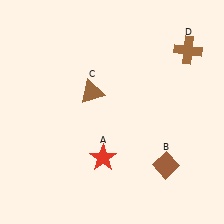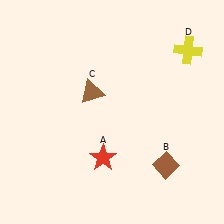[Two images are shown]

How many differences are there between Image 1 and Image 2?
There is 1 difference between the two images.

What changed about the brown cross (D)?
In Image 1, D is brown. In Image 2, it changed to yellow.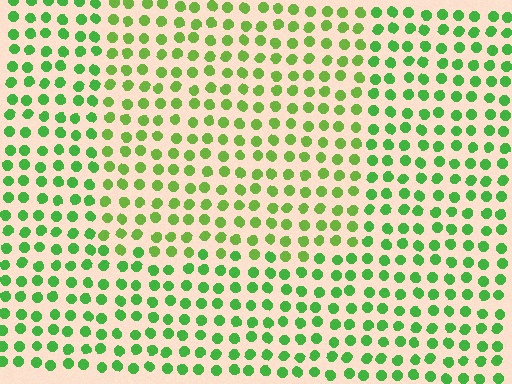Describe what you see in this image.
The image is filled with small green elements in a uniform arrangement. A rectangle-shaped region is visible where the elements are tinted to a slightly different hue, forming a subtle color boundary.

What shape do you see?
I see a rectangle.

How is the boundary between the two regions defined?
The boundary is defined purely by a slight shift in hue (about 22 degrees). Spacing, size, and orientation are identical on both sides.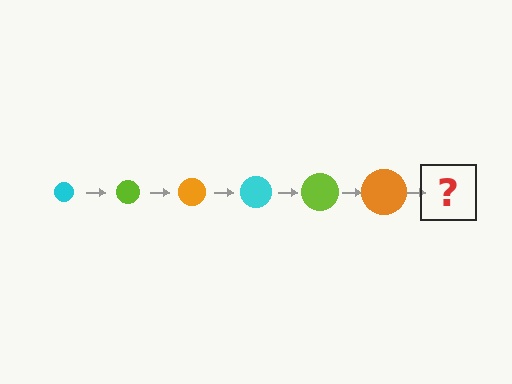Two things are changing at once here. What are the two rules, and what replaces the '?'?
The two rules are that the circle grows larger each step and the color cycles through cyan, lime, and orange. The '?' should be a cyan circle, larger than the previous one.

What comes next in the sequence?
The next element should be a cyan circle, larger than the previous one.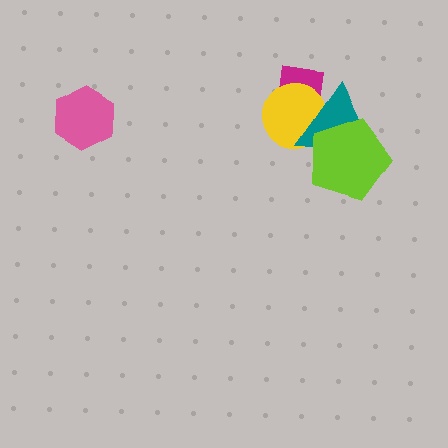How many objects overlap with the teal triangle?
3 objects overlap with the teal triangle.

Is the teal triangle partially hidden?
Yes, it is partially covered by another shape.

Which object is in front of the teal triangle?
The lime pentagon is in front of the teal triangle.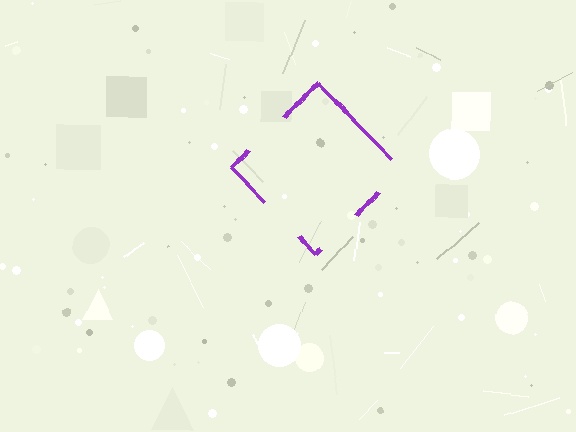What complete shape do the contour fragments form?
The contour fragments form a diamond.